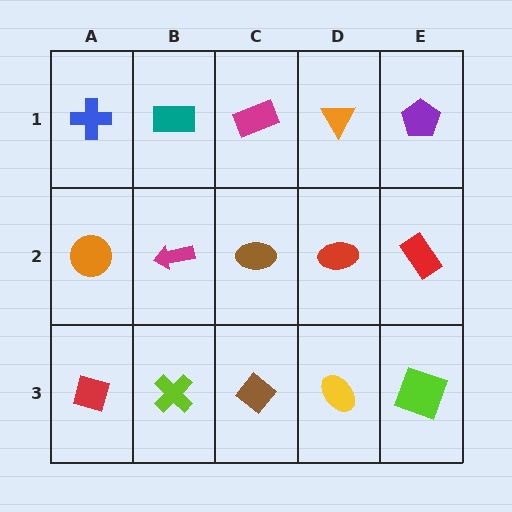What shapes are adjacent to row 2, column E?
A purple pentagon (row 1, column E), a lime square (row 3, column E), a red ellipse (row 2, column D).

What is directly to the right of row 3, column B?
A brown diamond.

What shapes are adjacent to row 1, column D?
A red ellipse (row 2, column D), a magenta rectangle (row 1, column C), a purple pentagon (row 1, column E).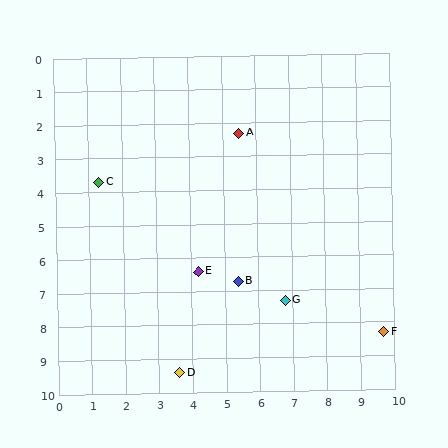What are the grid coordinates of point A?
Point A is at approximately (5.5, 2.3).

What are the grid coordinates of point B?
Point B is at approximately (5.4, 6.7).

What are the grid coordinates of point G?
Point G is at approximately (6.8, 7.3).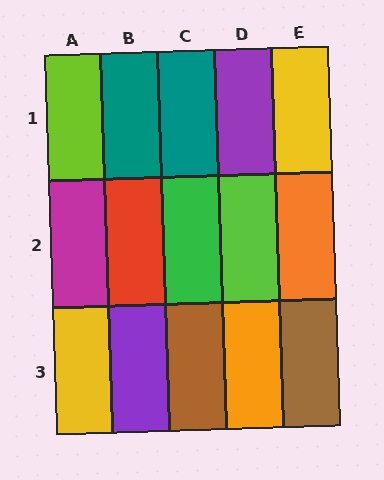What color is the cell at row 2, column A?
Magenta.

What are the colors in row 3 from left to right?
Yellow, purple, brown, orange, brown.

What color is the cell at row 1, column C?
Teal.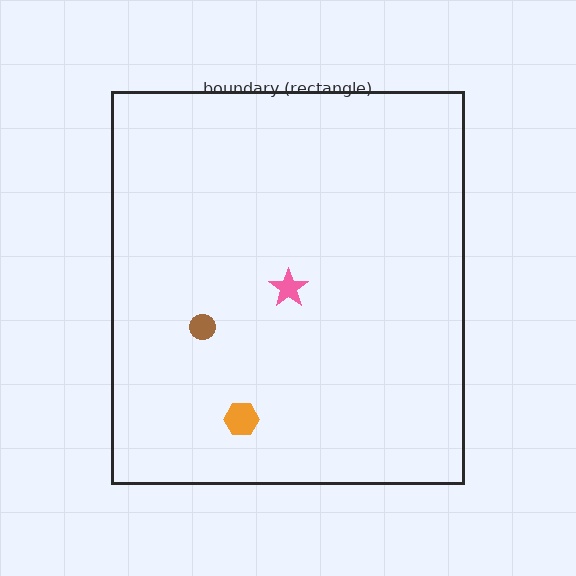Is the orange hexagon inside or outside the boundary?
Inside.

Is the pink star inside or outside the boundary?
Inside.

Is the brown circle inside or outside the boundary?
Inside.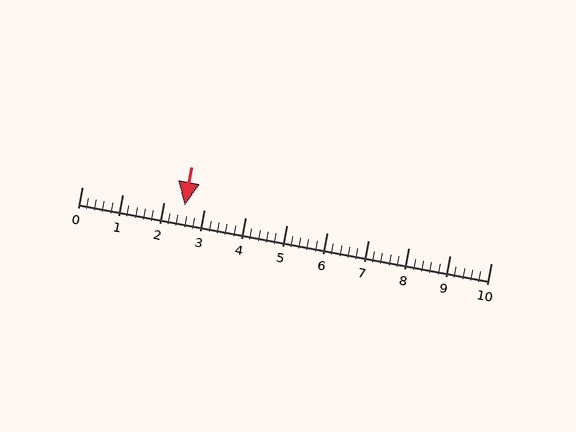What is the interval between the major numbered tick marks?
The major tick marks are spaced 1 units apart.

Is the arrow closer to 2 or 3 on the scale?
The arrow is closer to 3.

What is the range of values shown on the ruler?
The ruler shows values from 0 to 10.